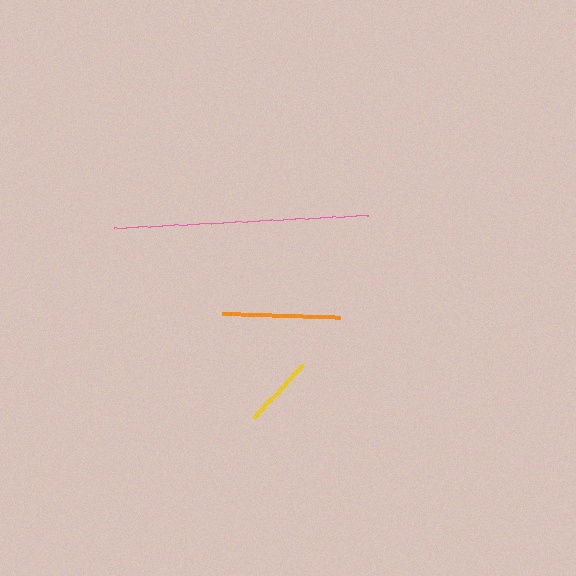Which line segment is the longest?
The pink line is the longest at approximately 255 pixels.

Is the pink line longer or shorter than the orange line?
The pink line is longer than the orange line.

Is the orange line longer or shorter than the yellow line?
The orange line is longer than the yellow line.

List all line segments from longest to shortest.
From longest to shortest: pink, orange, yellow.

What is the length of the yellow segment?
The yellow segment is approximately 73 pixels long.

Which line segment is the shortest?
The yellow line is the shortest at approximately 73 pixels.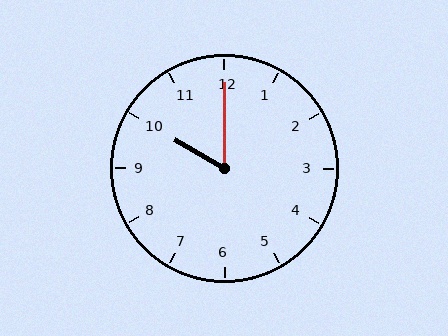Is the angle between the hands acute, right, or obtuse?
It is acute.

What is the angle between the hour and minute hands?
Approximately 60 degrees.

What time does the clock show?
10:00.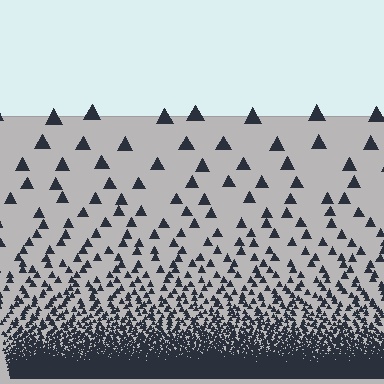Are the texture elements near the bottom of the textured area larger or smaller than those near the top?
Smaller. The gradient is inverted — elements near the bottom are smaller and denser.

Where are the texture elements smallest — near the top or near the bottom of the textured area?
Near the bottom.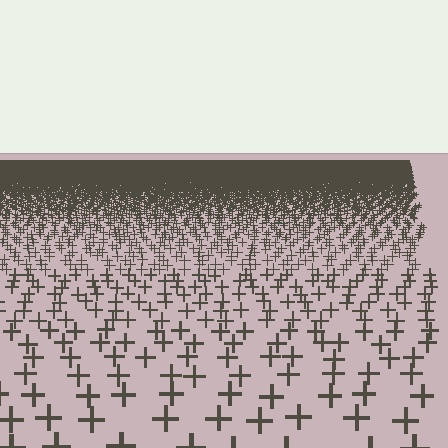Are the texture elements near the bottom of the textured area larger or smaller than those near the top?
Larger. Near the bottom, elements are closer to the viewer and appear at a bigger on-screen size.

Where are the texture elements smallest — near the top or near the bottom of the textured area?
Near the top.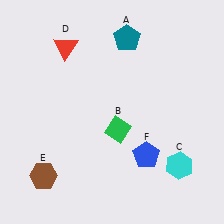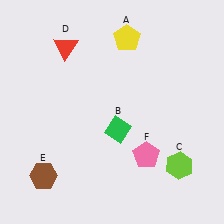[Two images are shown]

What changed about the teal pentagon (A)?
In Image 1, A is teal. In Image 2, it changed to yellow.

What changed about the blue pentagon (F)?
In Image 1, F is blue. In Image 2, it changed to pink.